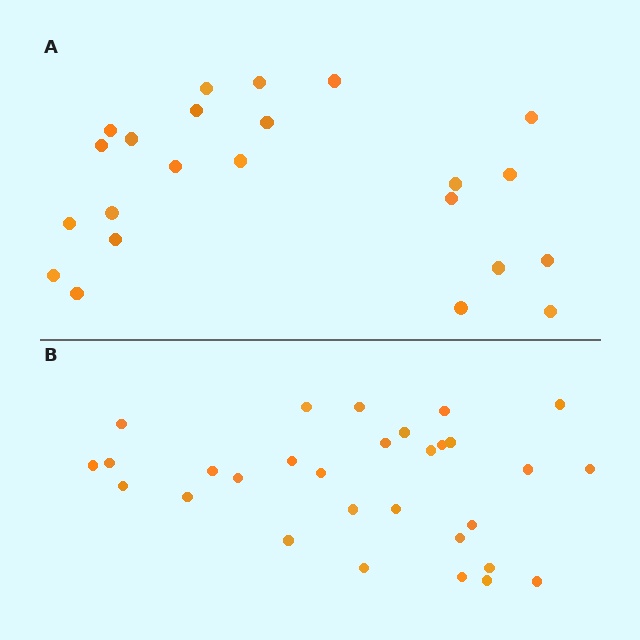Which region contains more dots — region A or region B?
Region B (the bottom region) has more dots.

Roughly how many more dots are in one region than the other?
Region B has roughly 8 or so more dots than region A.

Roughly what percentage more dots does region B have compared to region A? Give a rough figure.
About 30% more.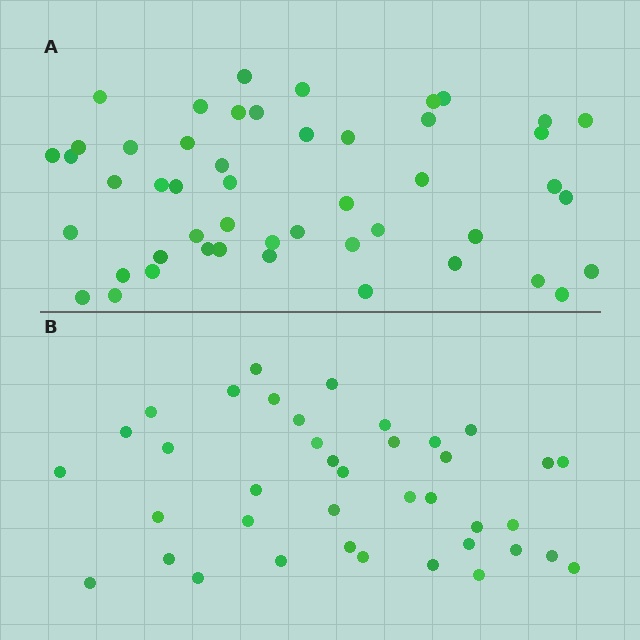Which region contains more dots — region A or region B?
Region A (the top region) has more dots.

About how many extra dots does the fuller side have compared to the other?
Region A has roughly 10 or so more dots than region B.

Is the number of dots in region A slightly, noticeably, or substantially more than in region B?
Region A has noticeably more, but not dramatically so. The ratio is roughly 1.3 to 1.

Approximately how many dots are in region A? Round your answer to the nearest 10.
About 50 dots. (The exact count is 49, which rounds to 50.)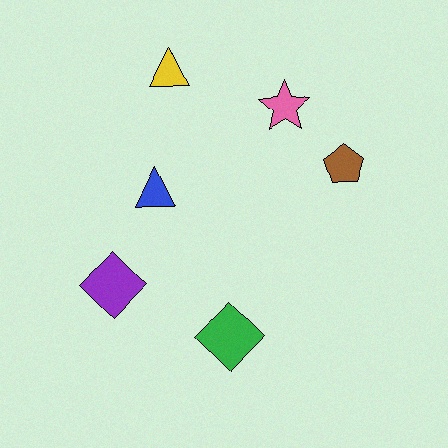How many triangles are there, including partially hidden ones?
There are 2 triangles.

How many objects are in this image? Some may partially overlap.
There are 6 objects.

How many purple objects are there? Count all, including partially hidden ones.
There is 1 purple object.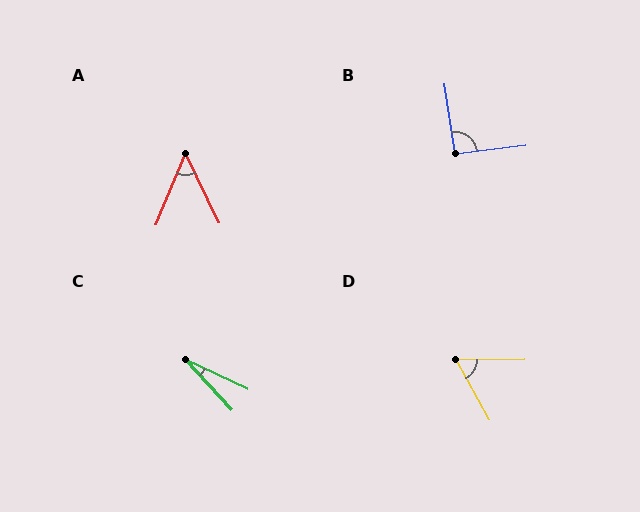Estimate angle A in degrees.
Approximately 49 degrees.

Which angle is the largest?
B, at approximately 92 degrees.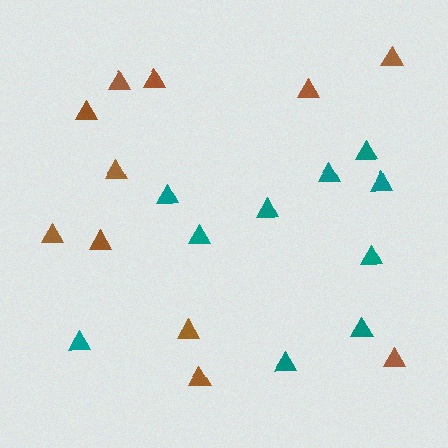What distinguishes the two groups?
There are 2 groups: one group of brown triangles (11) and one group of teal triangles (10).